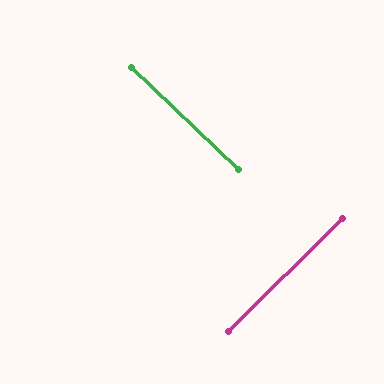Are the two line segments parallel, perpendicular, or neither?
Perpendicular — they meet at approximately 88°.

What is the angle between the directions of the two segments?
Approximately 88 degrees.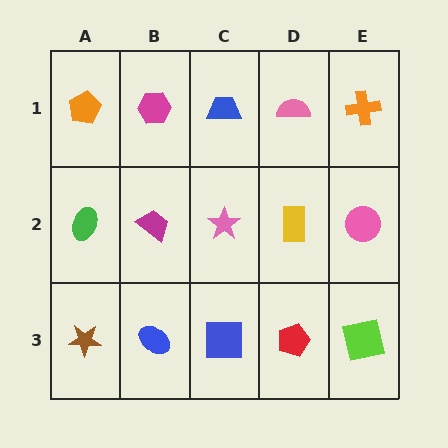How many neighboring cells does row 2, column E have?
3.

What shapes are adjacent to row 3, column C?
A pink star (row 2, column C), a blue ellipse (row 3, column B), a red pentagon (row 3, column D).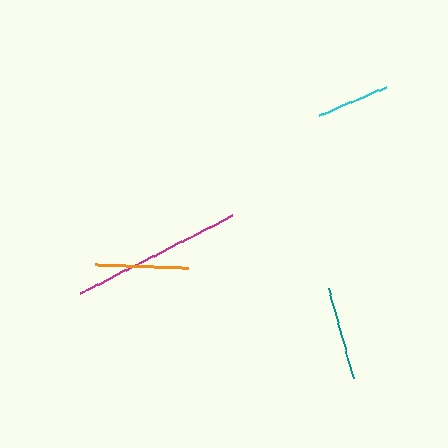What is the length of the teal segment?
The teal segment is approximately 94 pixels long.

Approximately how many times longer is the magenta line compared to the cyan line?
The magenta line is approximately 2.4 times the length of the cyan line.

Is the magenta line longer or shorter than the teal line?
The magenta line is longer than the teal line.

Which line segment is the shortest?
The cyan line is the shortest at approximately 72 pixels.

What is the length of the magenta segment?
The magenta segment is approximately 171 pixels long.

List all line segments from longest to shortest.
From longest to shortest: magenta, teal, orange, cyan.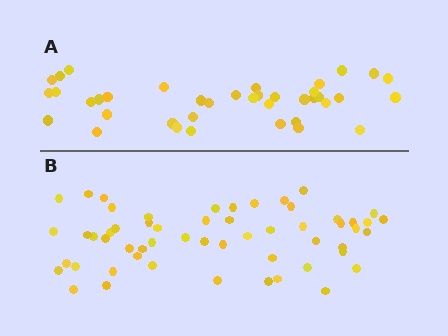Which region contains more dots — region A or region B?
Region B (the bottom region) has more dots.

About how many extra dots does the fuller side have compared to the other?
Region B has approximately 15 more dots than region A.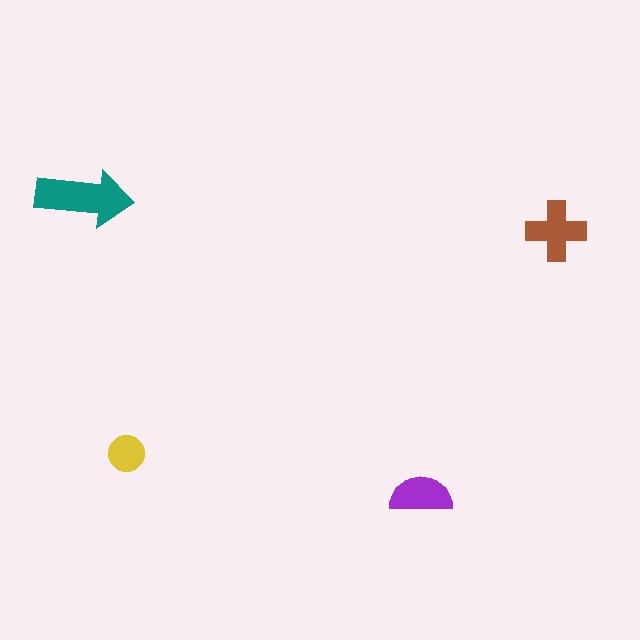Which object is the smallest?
The yellow circle.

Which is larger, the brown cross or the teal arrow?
The teal arrow.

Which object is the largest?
The teal arrow.